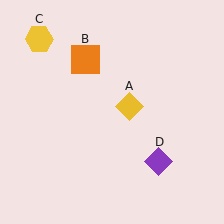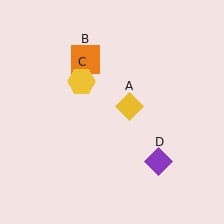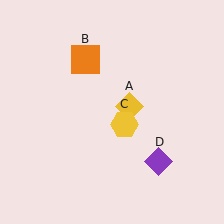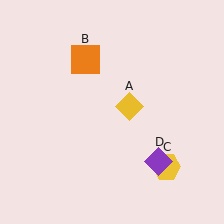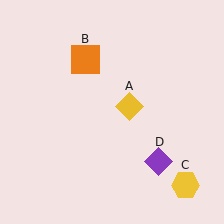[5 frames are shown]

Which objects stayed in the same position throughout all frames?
Yellow diamond (object A) and orange square (object B) and purple diamond (object D) remained stationary.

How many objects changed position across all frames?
1 object changed position: yellow hexagon (object C).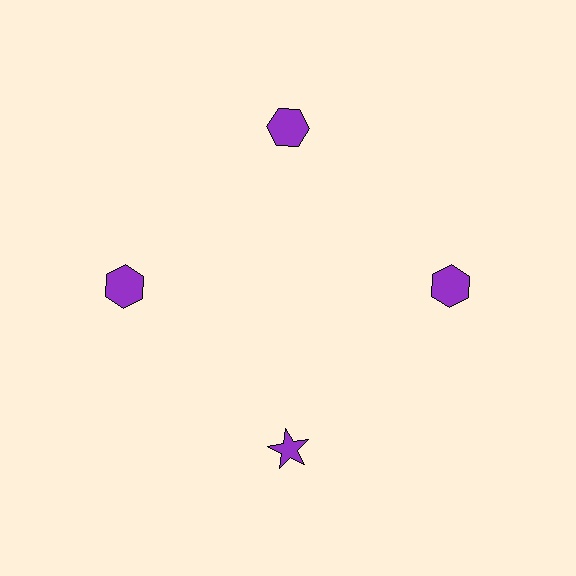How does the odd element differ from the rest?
It has a different shape: star instead of hexagon.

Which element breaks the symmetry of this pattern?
The purple star at roughly the 6 o'clock position breaks the symmetry. All other shapes are purple hexagons.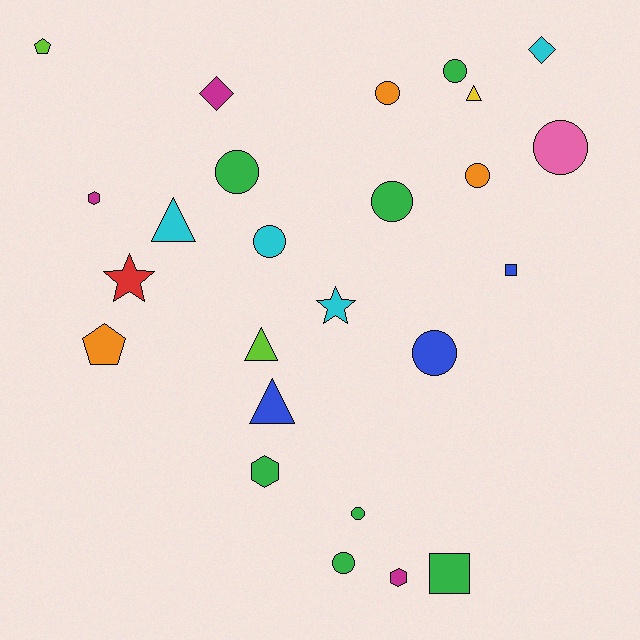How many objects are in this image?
There are 25 objects.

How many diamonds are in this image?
There are 2 diamonds.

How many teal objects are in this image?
There are no teal objects.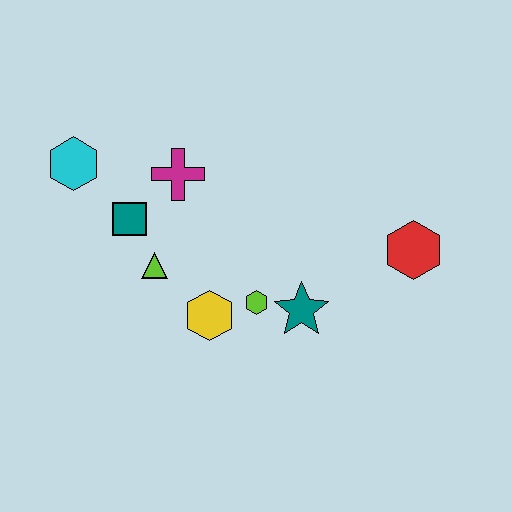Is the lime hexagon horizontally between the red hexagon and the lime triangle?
Yes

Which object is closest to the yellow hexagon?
The lime hexagon is closest to the yellow hexagon.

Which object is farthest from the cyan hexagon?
The red hexagon is farthest from the cyan hexagon.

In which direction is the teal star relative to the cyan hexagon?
The teal star is to the right of the cyan hexagon.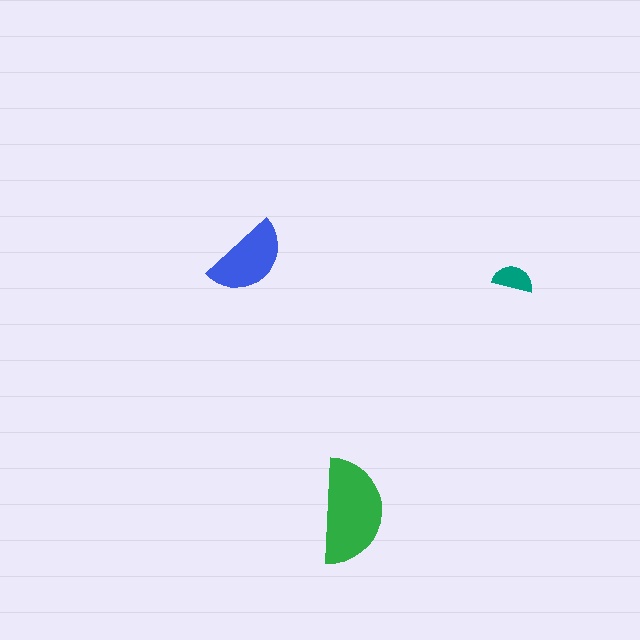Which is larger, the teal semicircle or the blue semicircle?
The blue one.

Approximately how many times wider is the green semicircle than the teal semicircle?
About 2.5 times wider.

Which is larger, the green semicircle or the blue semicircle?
The green one.